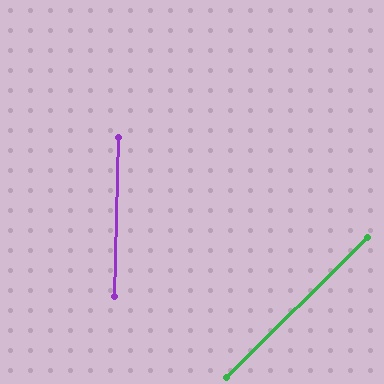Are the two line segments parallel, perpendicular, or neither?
Neither parallel nor perpendicular — they differ by about 44°.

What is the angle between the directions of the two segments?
Approximately 44 degrees.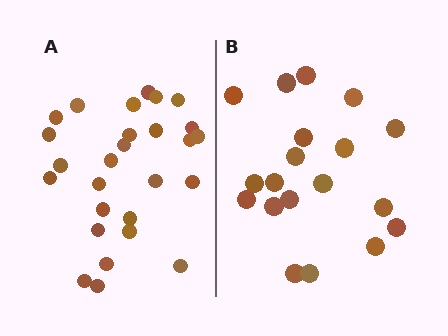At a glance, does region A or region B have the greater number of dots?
Region A (the left region) has more dots.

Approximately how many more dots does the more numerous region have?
Region A has roughly 8 or so more dots than region B.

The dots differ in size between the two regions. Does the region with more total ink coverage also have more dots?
No. Region B has more total ink coverage because its dots are larger, but region A actually contains more individual dots. Total area can be misleading — the number of items is what matters here.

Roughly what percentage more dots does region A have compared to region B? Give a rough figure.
About 40% more.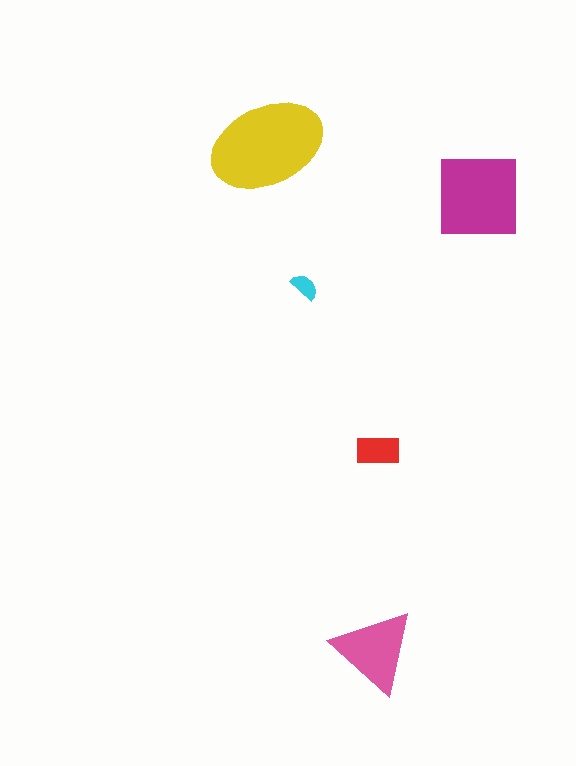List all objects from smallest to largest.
The cyan semicircle, the red rectangle, the pink triangle, the magenta square, the yellow ellipse.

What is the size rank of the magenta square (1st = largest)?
2nd.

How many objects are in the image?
There are 5 objects in the image.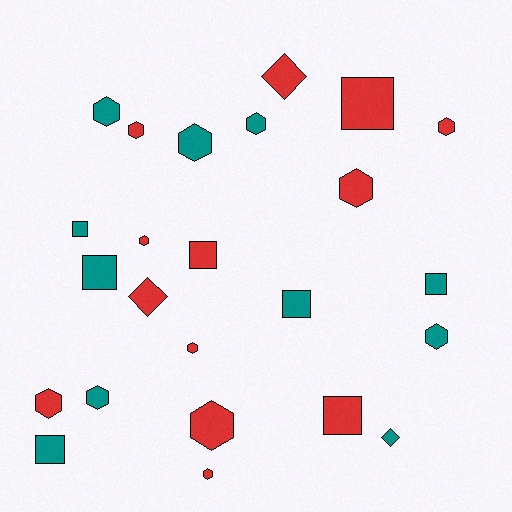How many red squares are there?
There are 3 red squares.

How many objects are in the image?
There are 24 objects.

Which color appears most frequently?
Red, with 13 objects.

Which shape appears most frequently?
Hexagon, with 13 objects.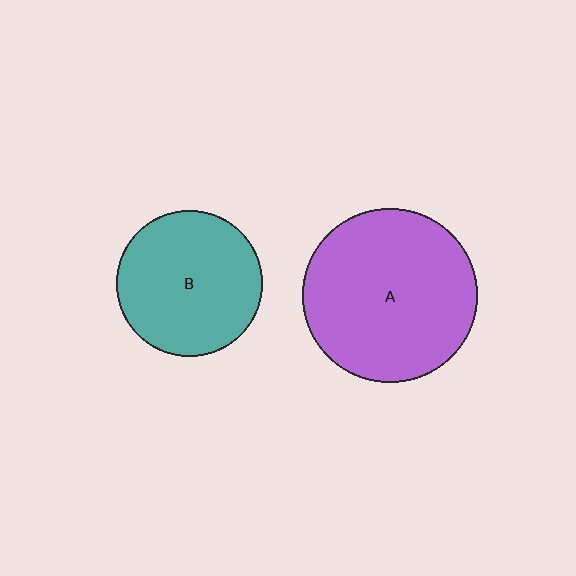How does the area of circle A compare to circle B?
Approximately 1.4 times.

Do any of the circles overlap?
No, none of the circles overlap.